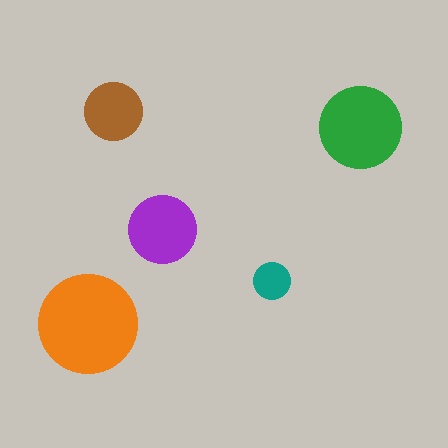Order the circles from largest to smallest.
the orange one, the green one, the purple one, the brown one, the teal one.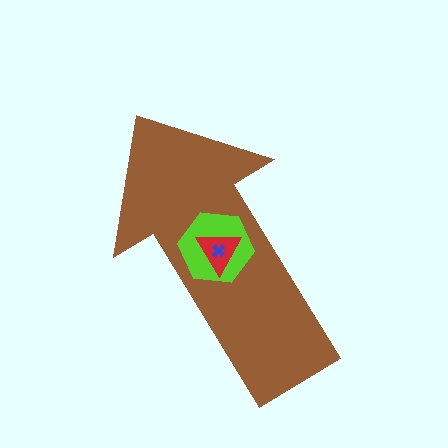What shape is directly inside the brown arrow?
The lime hexagon.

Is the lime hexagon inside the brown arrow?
Yes.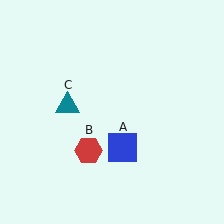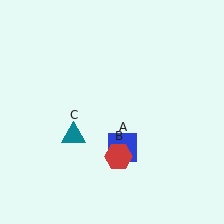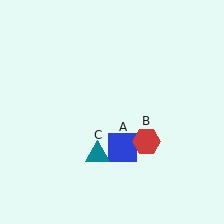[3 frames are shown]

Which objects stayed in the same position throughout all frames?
Blue square (object A) remained stationary.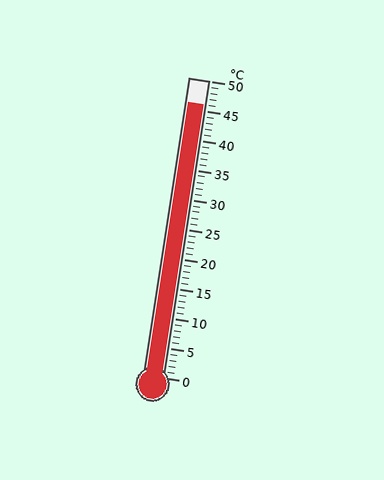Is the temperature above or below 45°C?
The temperature is above 45°C.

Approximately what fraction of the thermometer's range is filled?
The thermometer is filled to approximately 90% of its range.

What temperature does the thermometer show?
The thermometer shows approximately 46°C.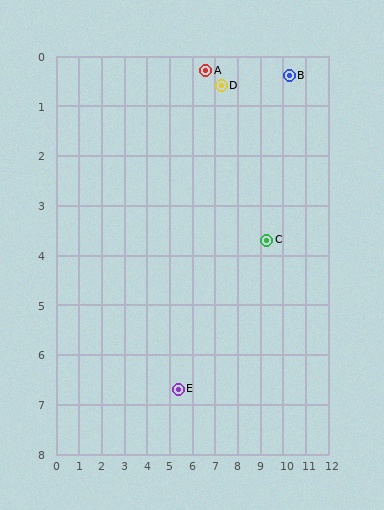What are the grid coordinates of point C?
Point C is at approximately (9.3, 3.7).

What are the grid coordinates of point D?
Point D is at approximately (7.3, 0.6).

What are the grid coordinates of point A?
Point A is at approximately (6.6, 0.3).